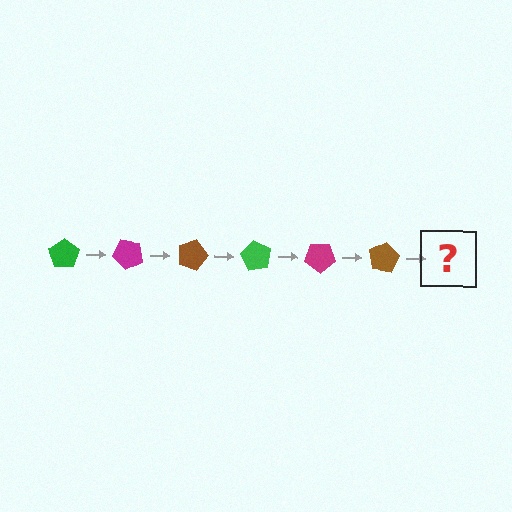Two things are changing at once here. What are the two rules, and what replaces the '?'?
The two rules are that it rotates 45 degrees each step and the color cycles through green, magenta, and brown. The '?' should be a green pentagon, rotated 270 degrees from the start.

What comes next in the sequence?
The next element should be a green pentagon, rotated 270 degrees from the start.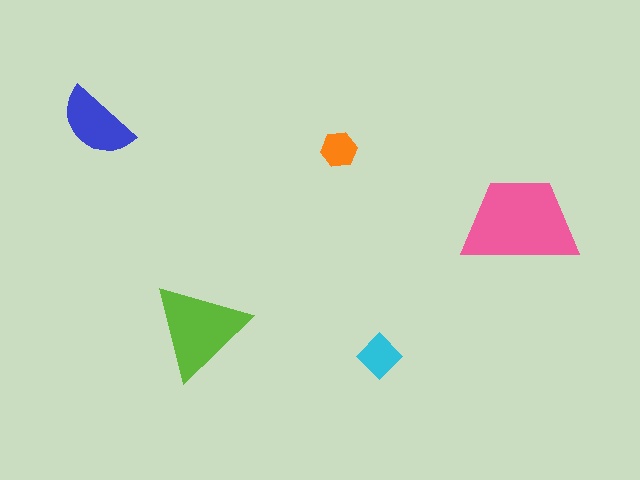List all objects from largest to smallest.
The pink trapezoid, the lime triangle, the blue semicircle, the cyan diamond, the orange hexagon.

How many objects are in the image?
There are 5 objects in the image.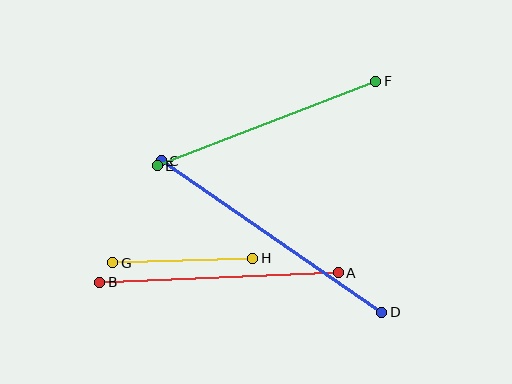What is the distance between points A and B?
The distance is approximately 239 pixels.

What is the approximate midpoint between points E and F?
The midpoint is at approximately (266, 123) pixels.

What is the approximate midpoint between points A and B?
The midpoint is at approximately (219, 277) pixels.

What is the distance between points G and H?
The distance is approximately 140 pixels.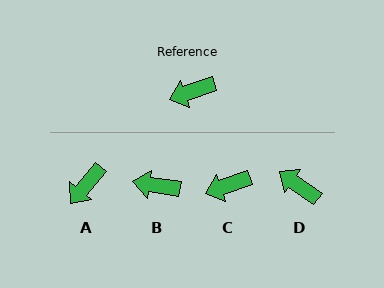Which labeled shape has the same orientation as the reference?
C.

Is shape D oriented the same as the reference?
No, it is off by about 55 degrees.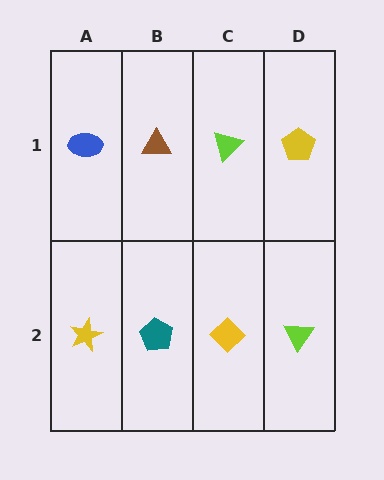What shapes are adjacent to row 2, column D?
A yellow pentagon (row 1, column D), a yellow diamond (row 2, column C).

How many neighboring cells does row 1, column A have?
2.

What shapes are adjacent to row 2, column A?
A blue ellipse (row 1, column A), a teal pentagon (row 2, column B).